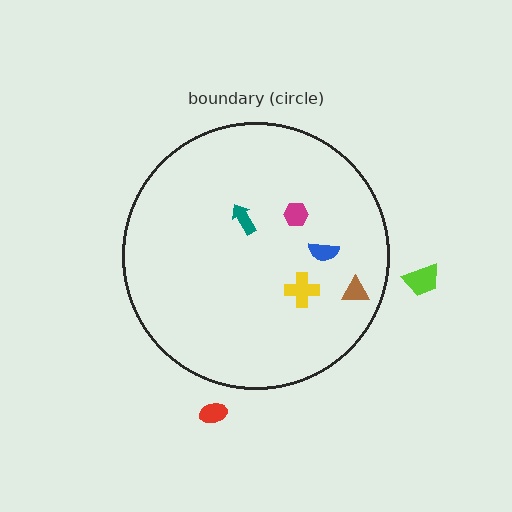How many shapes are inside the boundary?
5 inside, 2 outside.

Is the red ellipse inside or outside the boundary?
Outside.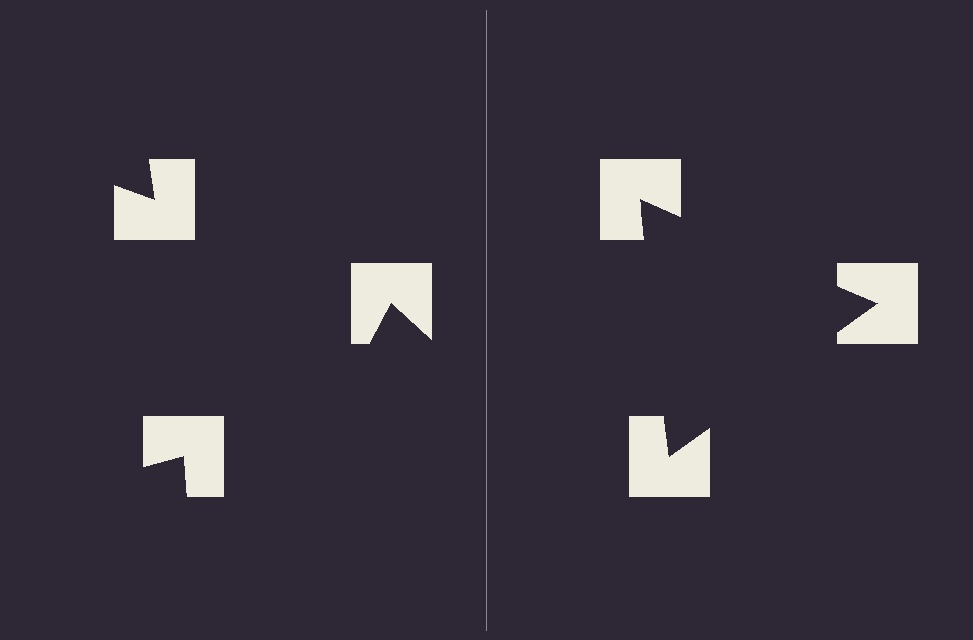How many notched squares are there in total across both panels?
6 — 3 on each side.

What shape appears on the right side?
An illusory triangle.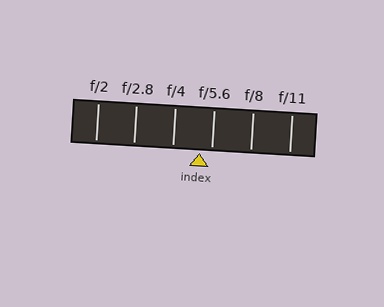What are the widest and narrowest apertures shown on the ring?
The widest aperture shown is f/2 and the narrowest is f/11.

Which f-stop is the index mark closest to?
The index mark is closest to f/5.6.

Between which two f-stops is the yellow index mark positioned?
The index mark is between f/4 and f/5.6.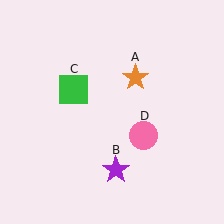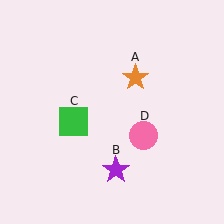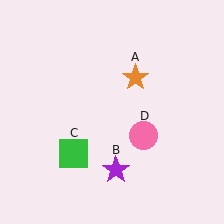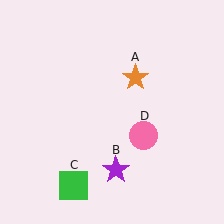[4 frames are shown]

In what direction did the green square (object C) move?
The green square (object C) moved down.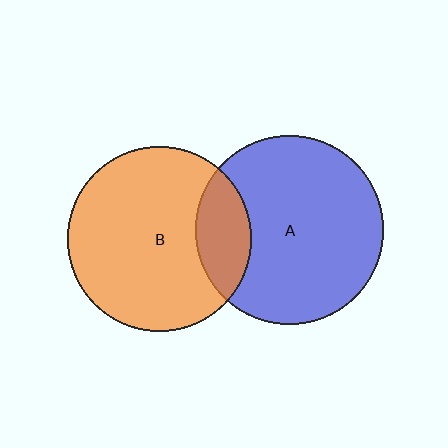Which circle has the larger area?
Circle A (blue).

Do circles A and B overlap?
Yes.